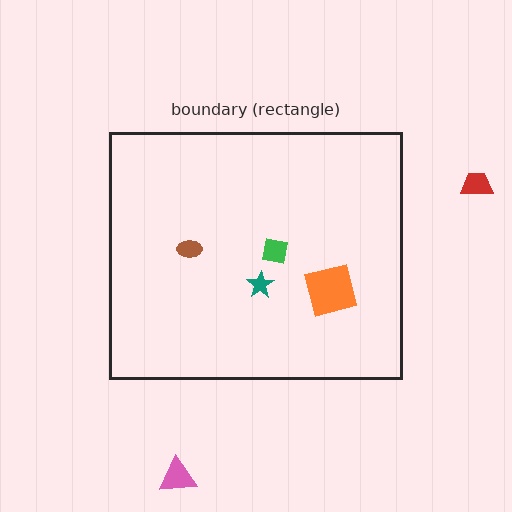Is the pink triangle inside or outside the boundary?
Outside.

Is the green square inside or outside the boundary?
Inside.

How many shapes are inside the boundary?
4 inside, 2 outside.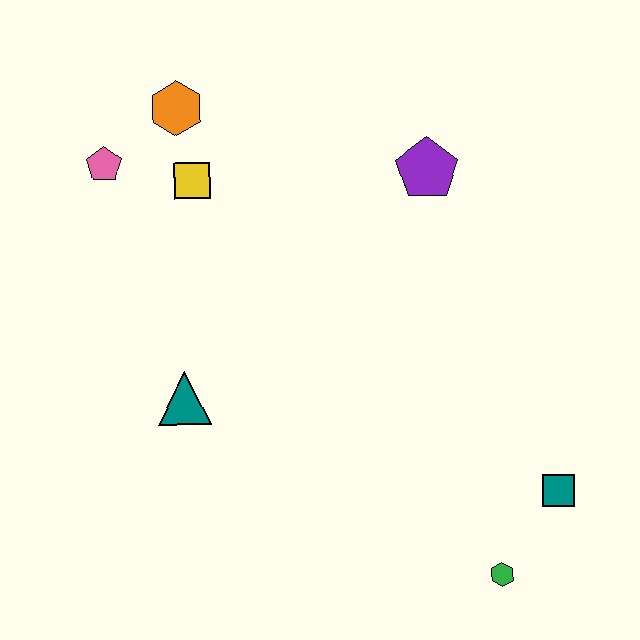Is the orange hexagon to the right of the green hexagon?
No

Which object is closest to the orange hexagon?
The yellow square is closest to the orange hexagon.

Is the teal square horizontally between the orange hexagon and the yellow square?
No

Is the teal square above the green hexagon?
Yes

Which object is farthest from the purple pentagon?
The green hexagon is farthest from the purple pentagon.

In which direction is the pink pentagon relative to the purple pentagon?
The pink pentagon is to the left of the purple pentagon.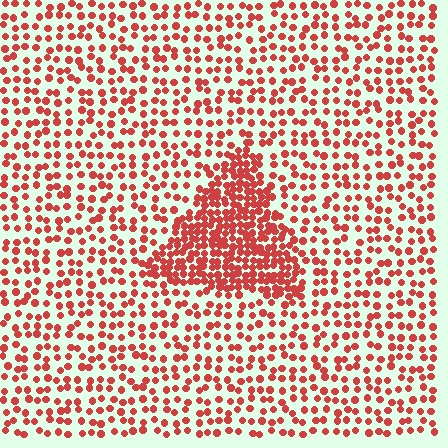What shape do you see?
I see a triangle.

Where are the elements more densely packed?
The elements are more densely packed inside the triangle boundary.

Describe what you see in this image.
The image contains small red elements arranged at two different densities. A triangle-shaped region is visible where the elements are more densely packed than the surrounding area.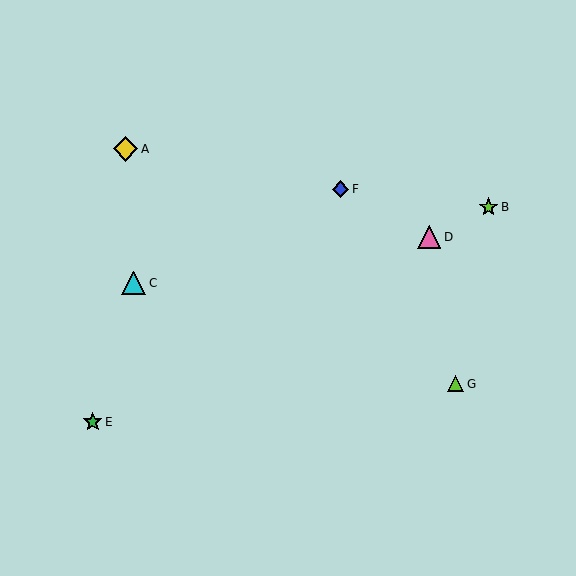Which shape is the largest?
The yellow diamond (labeled A) is the largest.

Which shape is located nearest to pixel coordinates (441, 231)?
The pink triangle (labeled D) at (429, 237) is nearest to that location.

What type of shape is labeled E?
Shape E is a green star.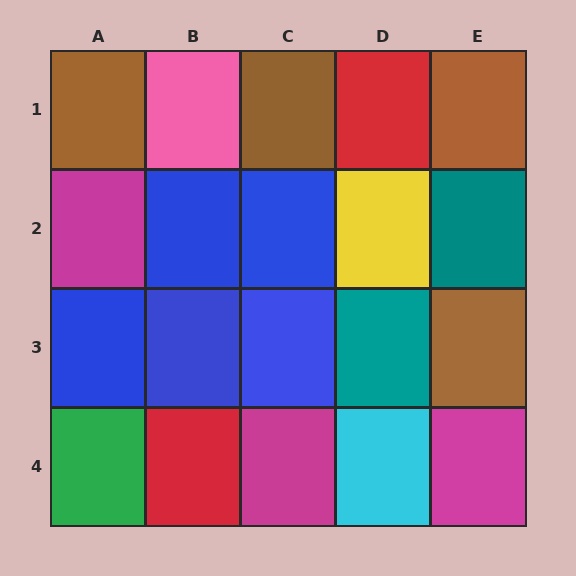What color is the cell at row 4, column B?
Red.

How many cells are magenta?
3 cells are magenta.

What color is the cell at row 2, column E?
Teal.